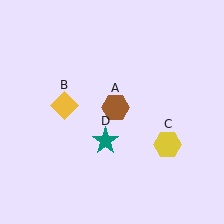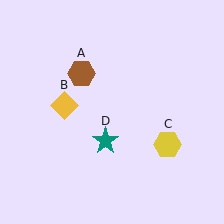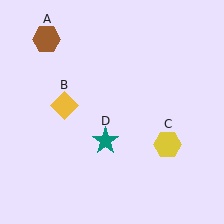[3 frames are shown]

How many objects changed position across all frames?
1 object changed position: brown hexagon (object A).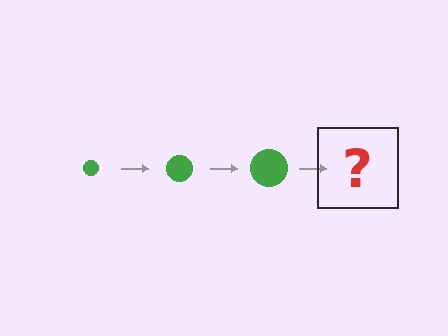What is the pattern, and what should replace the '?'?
The pattern is that the circle gets progressively larger each step. The '?' should be a green circle, larger than the previous one.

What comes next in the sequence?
The next element should be a green circle, larger than the previous one.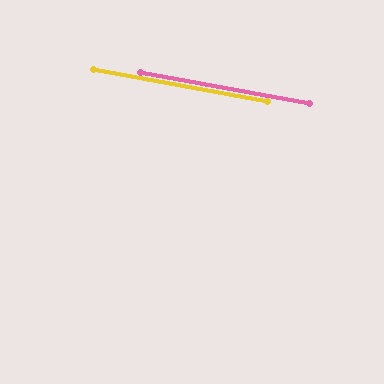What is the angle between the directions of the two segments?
Approximately 0 degrees.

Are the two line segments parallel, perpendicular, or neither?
Parallel — their directions differ by only 0.2°.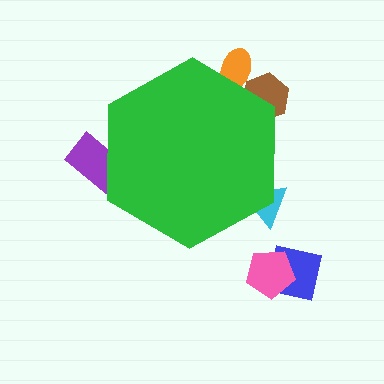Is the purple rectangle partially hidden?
Yes, the purple rectangle is partially hidden behind the green hexagon.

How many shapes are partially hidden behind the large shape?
4 shapes are partially hidden.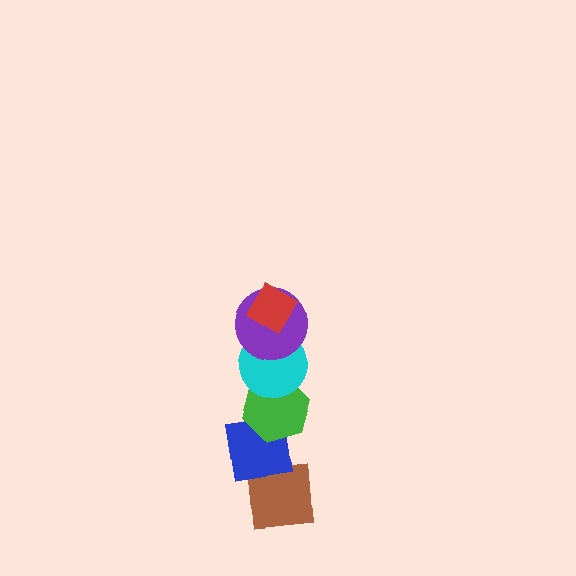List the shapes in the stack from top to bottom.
From top to bottom: the red diamond, the purple circle, the cyan circle, the green hexagon, the blue square, the brown square.